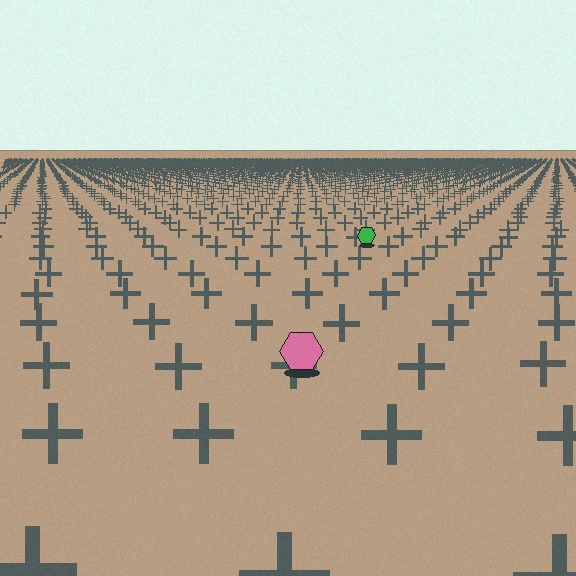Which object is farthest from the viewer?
The green hexagon is farthest from the viewer. It appears smaller and the ground texture around it is denser.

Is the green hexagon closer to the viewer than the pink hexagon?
No. The pink hexagon is closer — you can tell from the texture gradient: the ground texture is coarser near it.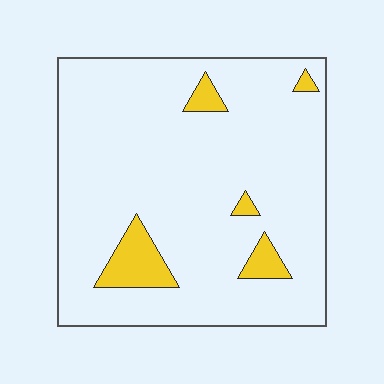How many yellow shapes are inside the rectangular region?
5.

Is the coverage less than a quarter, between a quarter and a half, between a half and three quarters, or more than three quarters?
Less than a quarter.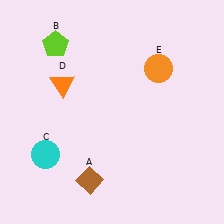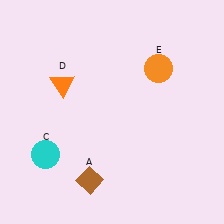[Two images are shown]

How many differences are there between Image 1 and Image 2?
There is 1 difference between the two images.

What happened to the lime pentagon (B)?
The lime pentagon (B) was removed in Image 2. It was in the top-left area of Image 1.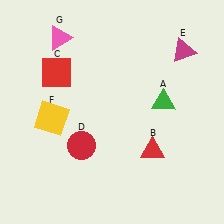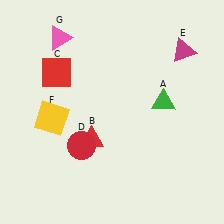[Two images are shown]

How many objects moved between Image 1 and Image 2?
1 object moved between the two images.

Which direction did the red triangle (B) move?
The red triangle (B) moved left.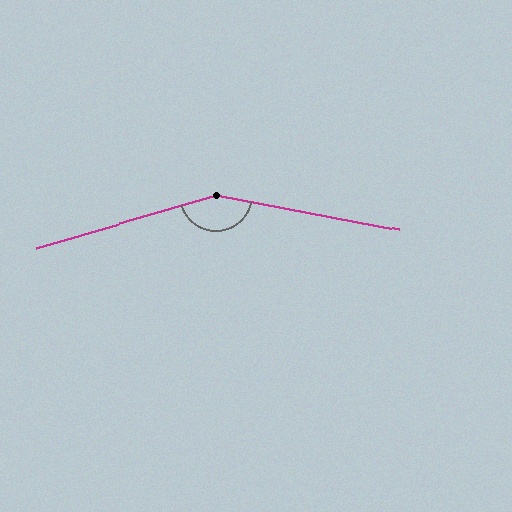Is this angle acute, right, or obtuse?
It is obtuse.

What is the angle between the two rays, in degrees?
Approximately 153 degrees.